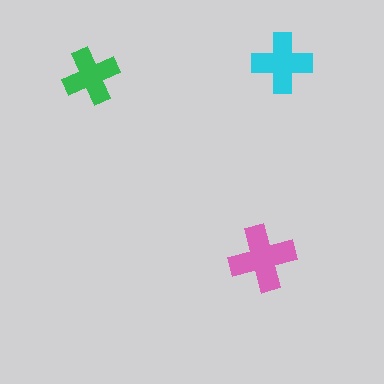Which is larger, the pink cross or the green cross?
The pink one.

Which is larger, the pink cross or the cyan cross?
The pink one.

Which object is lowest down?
The pink cross is bottommost.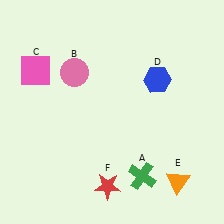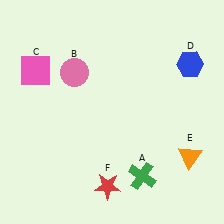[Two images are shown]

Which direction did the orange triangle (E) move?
The orange triangle (E) moved up.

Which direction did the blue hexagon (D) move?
The blue hexagon (D) moved right.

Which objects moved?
The objects that moved are: the blue hexagon (D), the orange triangle (E).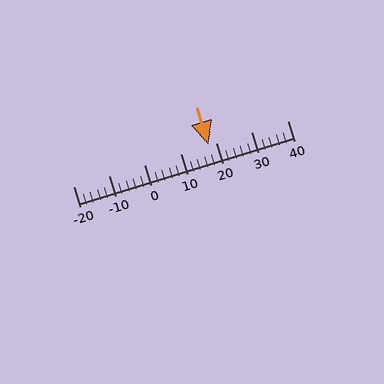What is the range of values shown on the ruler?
The ruler shows values from -20 to 40.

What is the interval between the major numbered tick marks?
The major tick marks are spaced 10 units apart.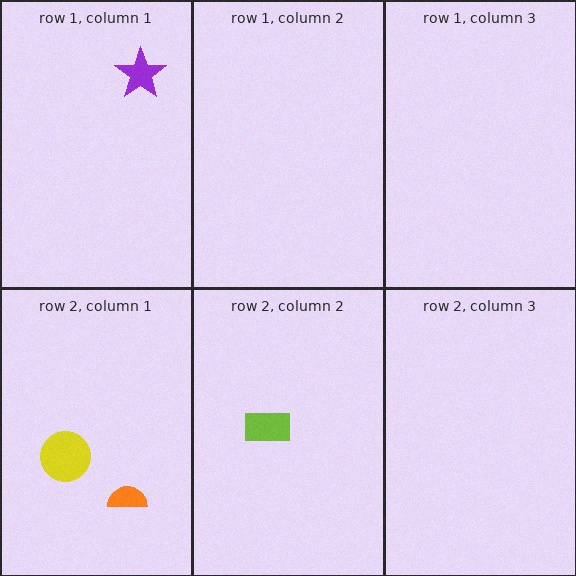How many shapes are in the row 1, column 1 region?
1.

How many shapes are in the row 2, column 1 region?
2.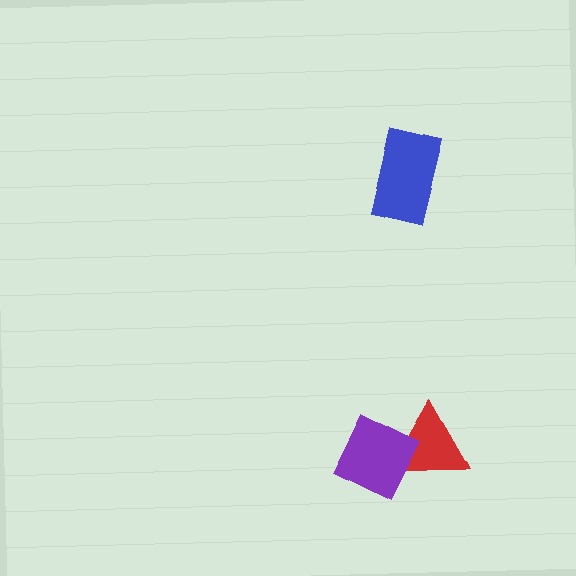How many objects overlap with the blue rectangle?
0 objects overlap with the blue rectangle.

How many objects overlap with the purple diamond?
1 object overlaps with the purple diamond.